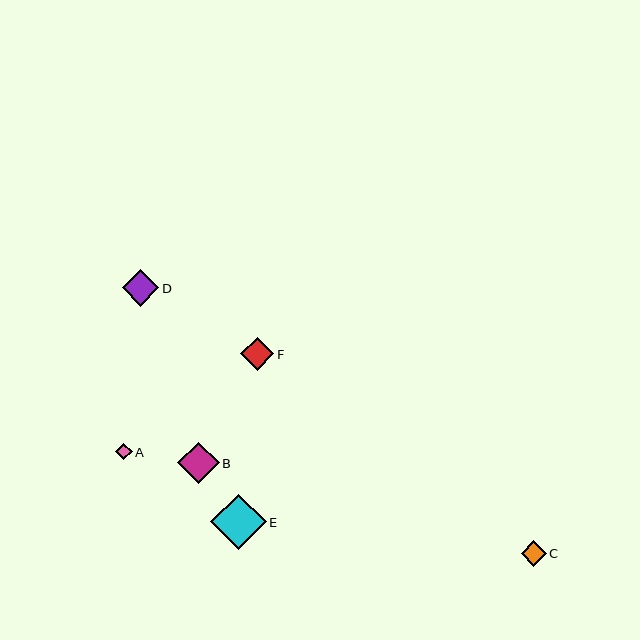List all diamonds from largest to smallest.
From largest to smallest: E, B, D, F, C, A.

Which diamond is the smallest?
Diamond A is the smallest with a size of approximately 17 pixels.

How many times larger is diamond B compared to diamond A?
Diamond B is approximately 2.5 times the size of diamond A.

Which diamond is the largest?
Diamond E is the largest with a size of approximately 56 pixels.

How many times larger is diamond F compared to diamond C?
Diamond F is approximately 1.3 times the size of diamond C.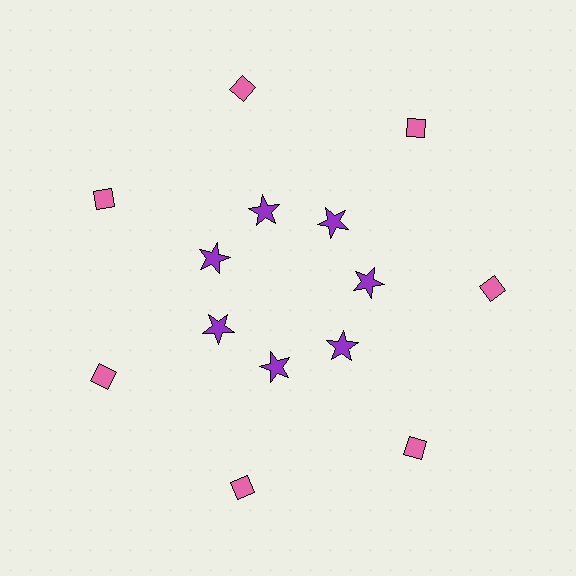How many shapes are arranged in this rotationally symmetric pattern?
There are 14 shapes, arranged in 7 groups of 2.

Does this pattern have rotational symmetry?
Yes, this pattern has 7-fold rotational symmetry. It looks the same after rotating 51 degrees around the center.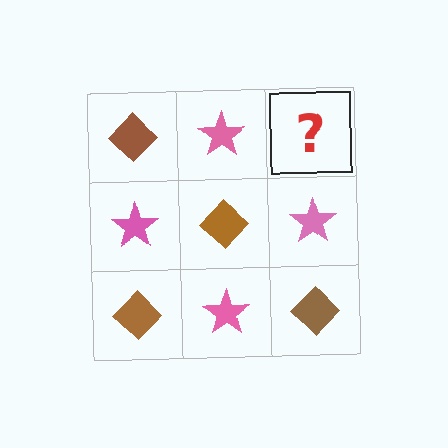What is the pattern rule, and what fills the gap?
The rule is that it alternates brown diamond and pink star in a checkerboard pattern. The gap should be filled with a brown diamond.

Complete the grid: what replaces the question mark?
The question mark should be replaced with a brown diamond.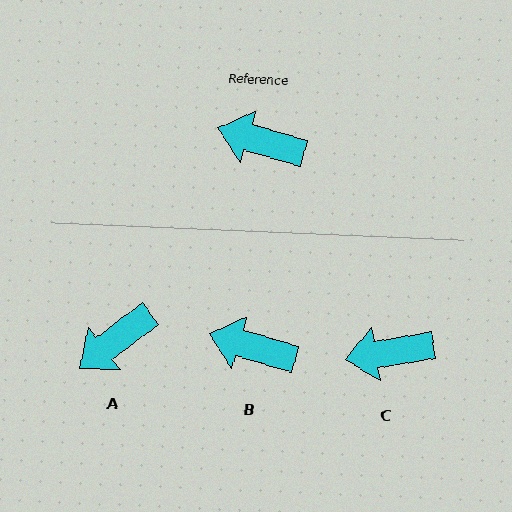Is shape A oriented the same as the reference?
No, it is off by about 54 degrees.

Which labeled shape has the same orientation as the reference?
B.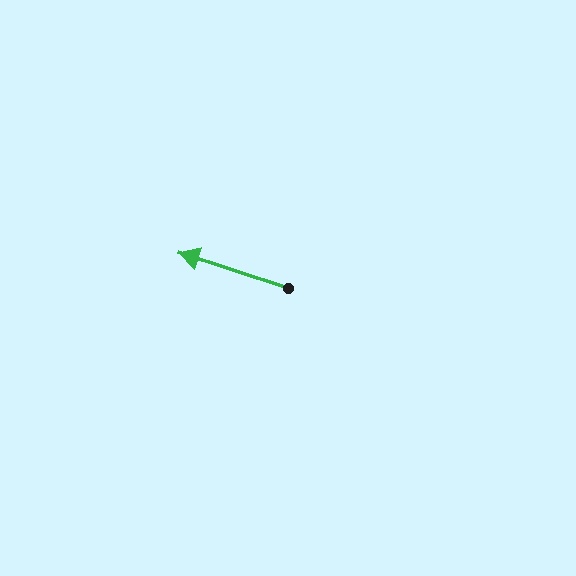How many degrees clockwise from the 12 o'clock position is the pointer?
Approximately 288 degrees.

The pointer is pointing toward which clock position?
Roughly 10 o'clock.